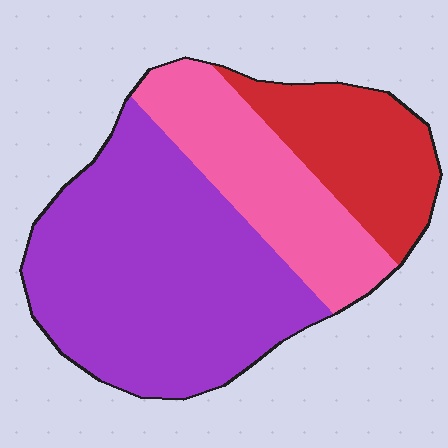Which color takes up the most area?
Purple, at roughly 55%.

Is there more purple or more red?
Purple.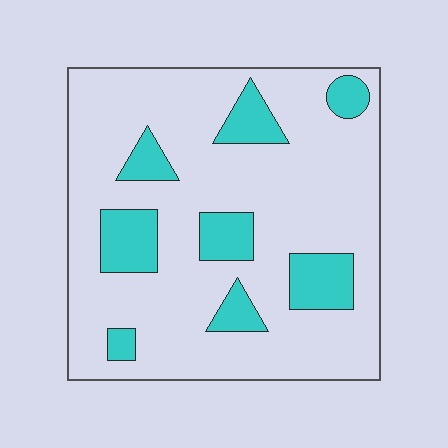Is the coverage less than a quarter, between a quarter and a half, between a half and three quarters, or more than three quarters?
Less than a quarter.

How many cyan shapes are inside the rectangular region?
8.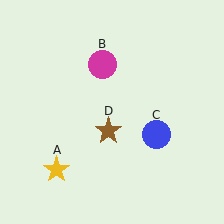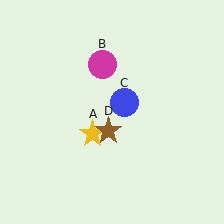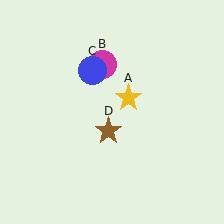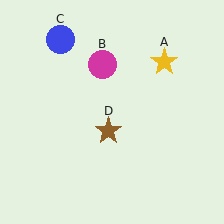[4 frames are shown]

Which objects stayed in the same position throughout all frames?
Magenta circle (object B) and brown star (object D) remained stationary.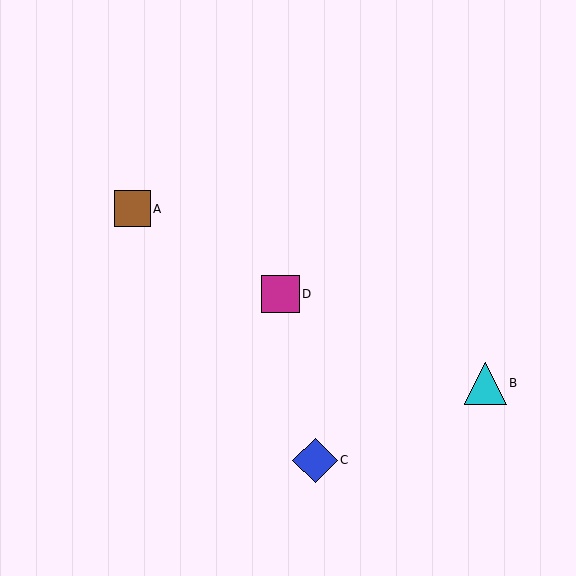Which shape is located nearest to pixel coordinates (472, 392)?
The cyan triangle (labeled B) at (485, 383) is nearest to that location.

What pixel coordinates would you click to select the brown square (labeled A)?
Click at (132, 209) to select the brown square A.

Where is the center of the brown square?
The center of the brown square is at (132, 209).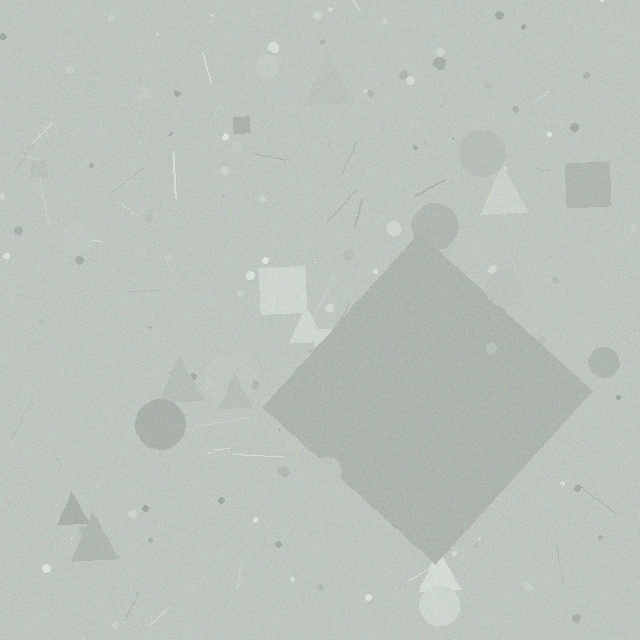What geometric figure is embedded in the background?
A diamond is embedded in the background.